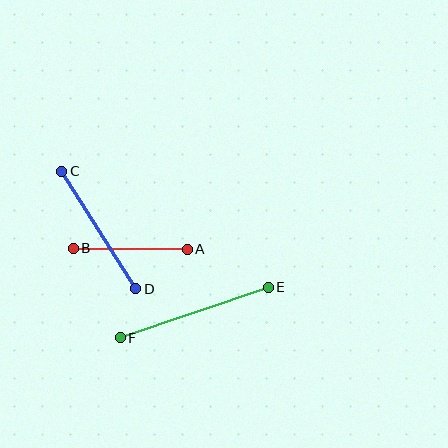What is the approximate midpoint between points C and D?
The midpoint is at approximately (99, 230) pixels.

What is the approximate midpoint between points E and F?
The midpoint is at approximately (194, 313) pixels.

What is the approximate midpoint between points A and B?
The midpoint is at approximately (130, 249) pixels.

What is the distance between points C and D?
The distance is approximately 139 pixels.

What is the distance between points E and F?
The distance is approximately 157 pixels.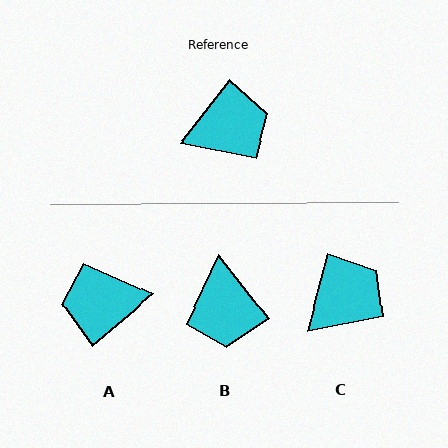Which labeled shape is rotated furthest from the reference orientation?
A, about 168 degrees away.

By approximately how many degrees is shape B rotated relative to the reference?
Approximately 104 degrees clockwise.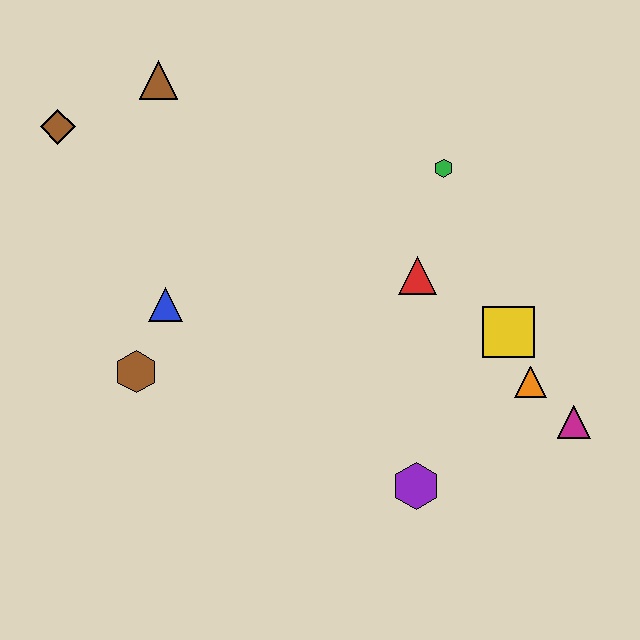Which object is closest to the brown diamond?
The brown triangle is closest to the brown diamond.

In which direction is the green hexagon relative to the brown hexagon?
The green hexagon is to the right of the brown hexagon.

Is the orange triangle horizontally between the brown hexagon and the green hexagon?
No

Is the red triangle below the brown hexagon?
No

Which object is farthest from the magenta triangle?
The brown diamond is farthest from the magenta triangle.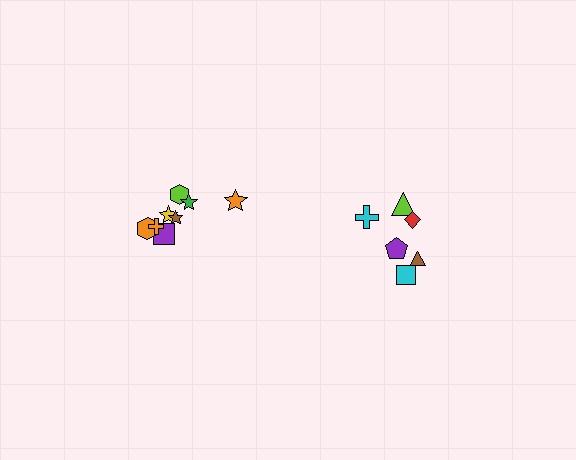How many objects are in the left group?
There are 8 objects.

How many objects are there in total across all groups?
There are 14 objects.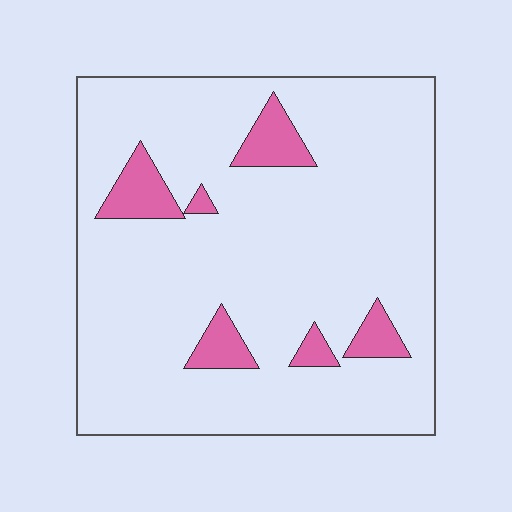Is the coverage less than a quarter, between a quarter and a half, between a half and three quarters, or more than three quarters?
Less than a quarter.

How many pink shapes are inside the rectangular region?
6.